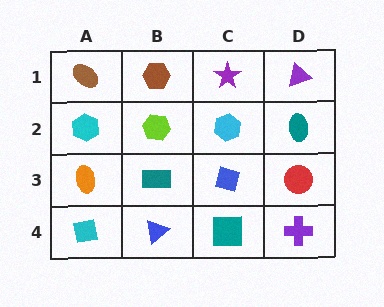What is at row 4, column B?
A blue triangle.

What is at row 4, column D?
A purple cross.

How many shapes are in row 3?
4 shapes.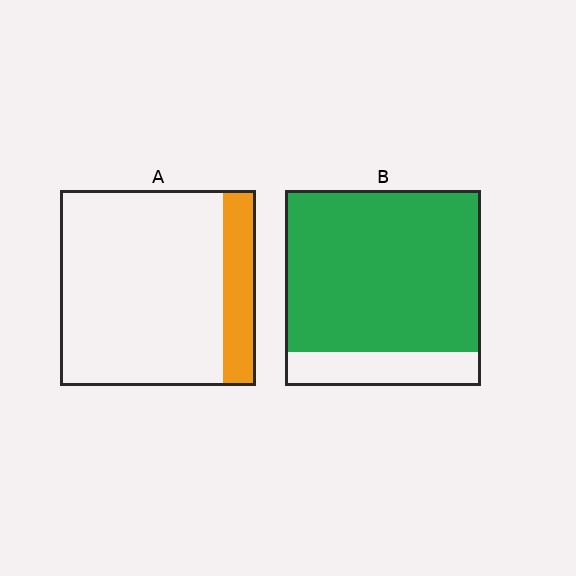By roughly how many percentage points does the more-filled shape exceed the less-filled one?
By roughly 65 percentage points (B over A).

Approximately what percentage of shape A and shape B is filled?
A is approximately 15% and B is approximately 85%.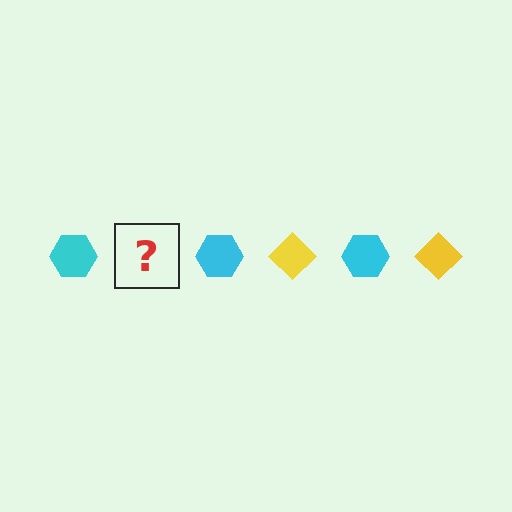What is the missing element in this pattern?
The missing element is a yellow diamond.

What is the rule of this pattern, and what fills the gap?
The rule is that the pattern alternates between cyan hexagon and yellow diamond. The gap should be filled with a yellow diamond.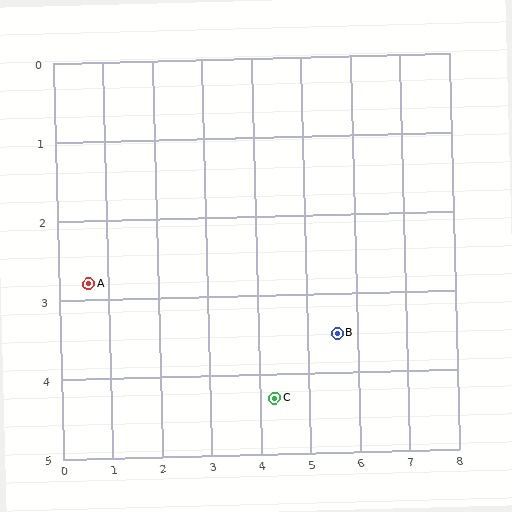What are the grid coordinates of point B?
Point B is at approximately (5.6, 3.5).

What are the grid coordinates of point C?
Point C is at approximately (4.3, 4.3).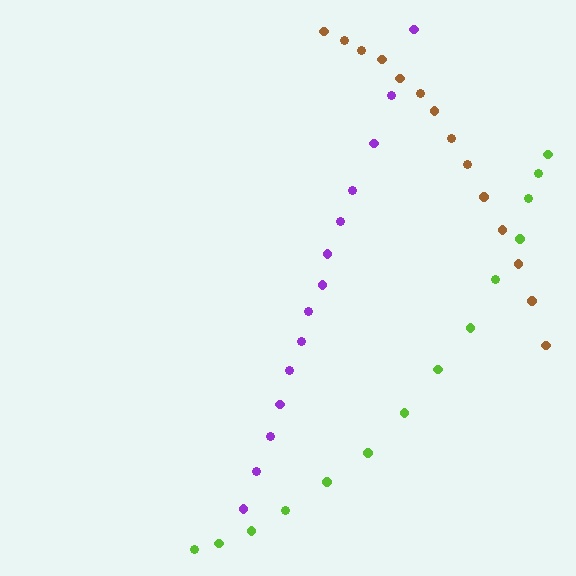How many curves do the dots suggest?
There are 3 distinct paths.